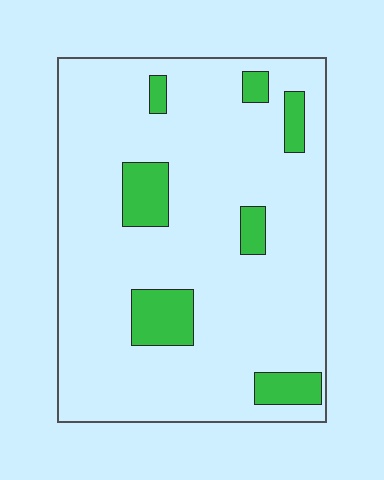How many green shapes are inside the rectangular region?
7.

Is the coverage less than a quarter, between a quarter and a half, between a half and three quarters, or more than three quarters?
Less than a quarter.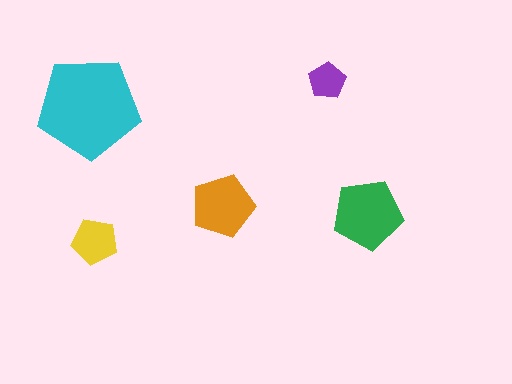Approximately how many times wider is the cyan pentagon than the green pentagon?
About 1.5 times wider.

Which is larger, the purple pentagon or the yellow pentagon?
The yellow one.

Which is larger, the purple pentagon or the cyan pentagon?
The cyan one.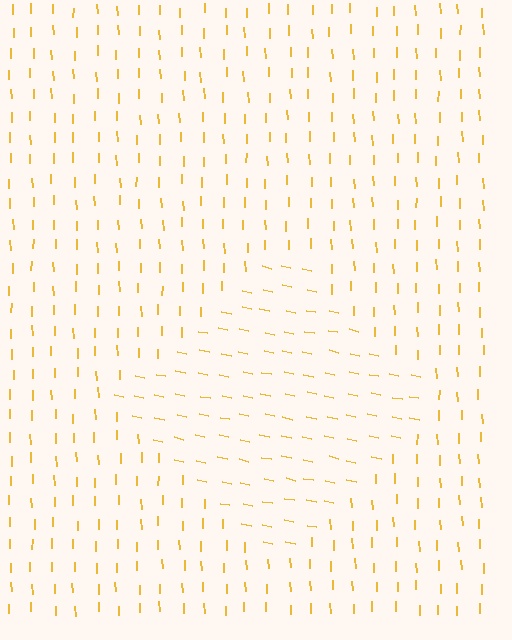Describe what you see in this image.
The image is filled with small yellow line segments. A diamond region in the image has lines oriented differently from the surrounding lines, creating a visible texture boundary.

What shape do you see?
I see a diamond.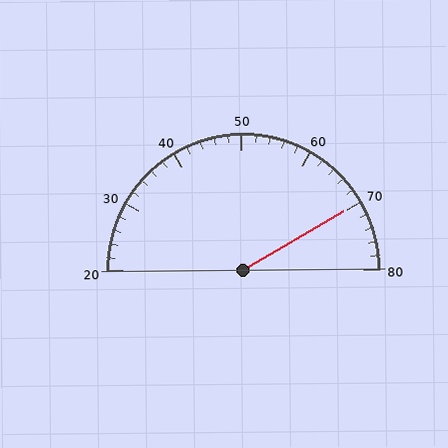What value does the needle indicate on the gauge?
The needle indicates approximately 70.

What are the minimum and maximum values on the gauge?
The gauge ranges from 20 to 80.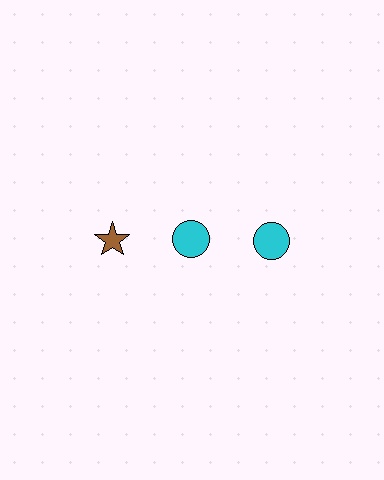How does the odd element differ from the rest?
It differs in both color (brown instead of cyan) and shape (star instead of circle).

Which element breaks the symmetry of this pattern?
The brown star in the top row, leftmost column breaks the symmetry. All other shapes are cyan circles.